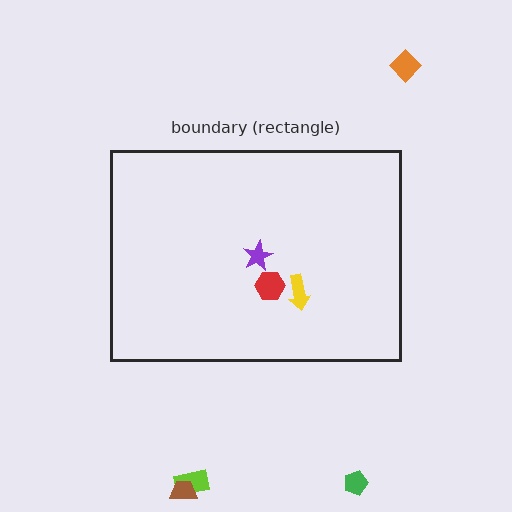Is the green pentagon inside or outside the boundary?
Outside.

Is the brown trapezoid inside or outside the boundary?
Outside.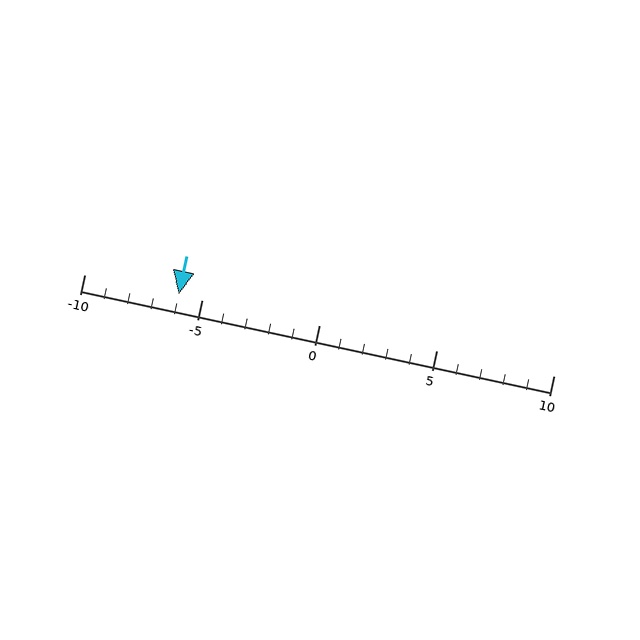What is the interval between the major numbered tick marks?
The major tick marks are spaced 5 units apart.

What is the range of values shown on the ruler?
The ruler shows values from -10 to 10.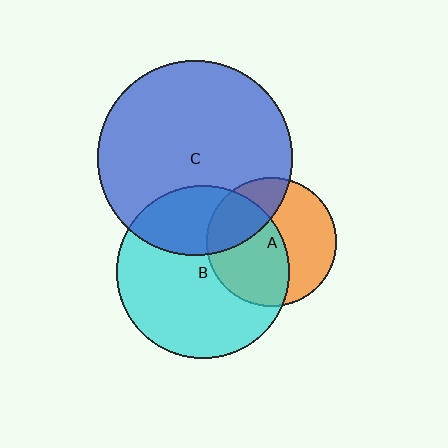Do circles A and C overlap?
Yes.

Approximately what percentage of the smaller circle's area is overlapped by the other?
Approximately 30%.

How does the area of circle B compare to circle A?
Approximately 1.8 times.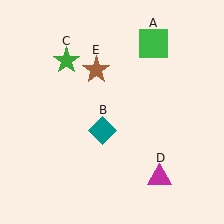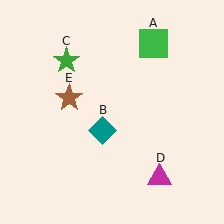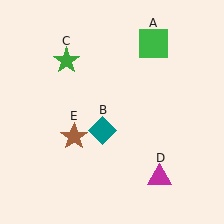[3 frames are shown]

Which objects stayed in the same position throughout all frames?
Green square (object A) and teal diamond (object B) and green star (object C) and magenta triangle (object D) remained stationary.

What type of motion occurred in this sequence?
The brown star (object E) rotated counterclockwise around the center of the scene.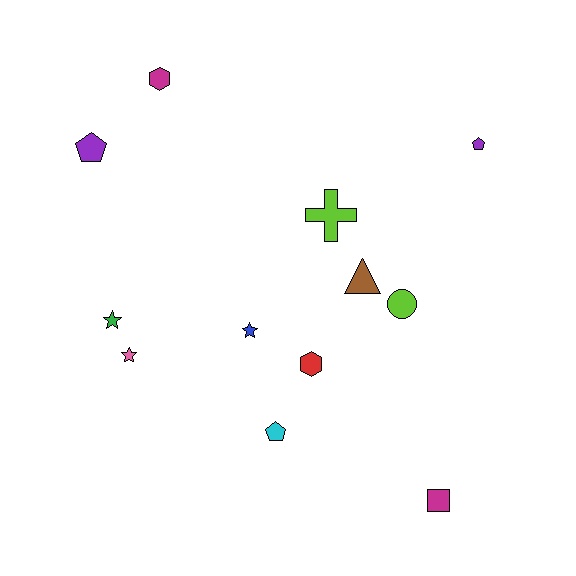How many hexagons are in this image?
There are 2 hexagons.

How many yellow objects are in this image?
There are no yellow objects.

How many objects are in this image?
There are 12 objects.